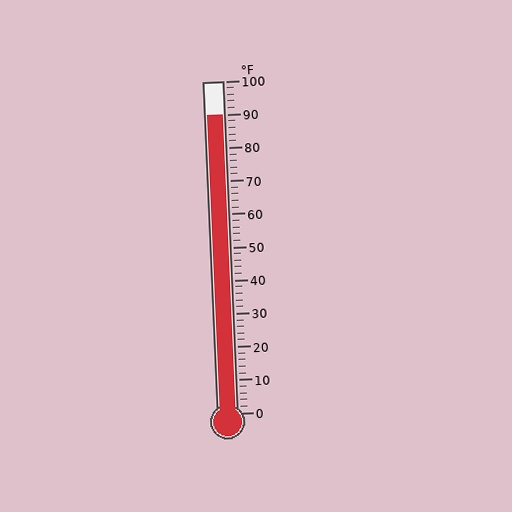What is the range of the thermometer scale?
The thermometer scale ranges from 0°F to 100°F.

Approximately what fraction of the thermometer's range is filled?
The thermometer is filled to approximately 90% of its range.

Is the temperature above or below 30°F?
The temperature is above 30°F.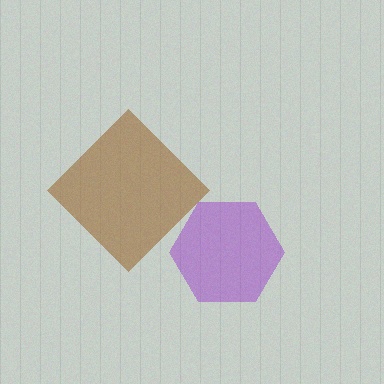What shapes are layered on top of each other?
The layered shapes are: a purple hexagon, a brown diamond.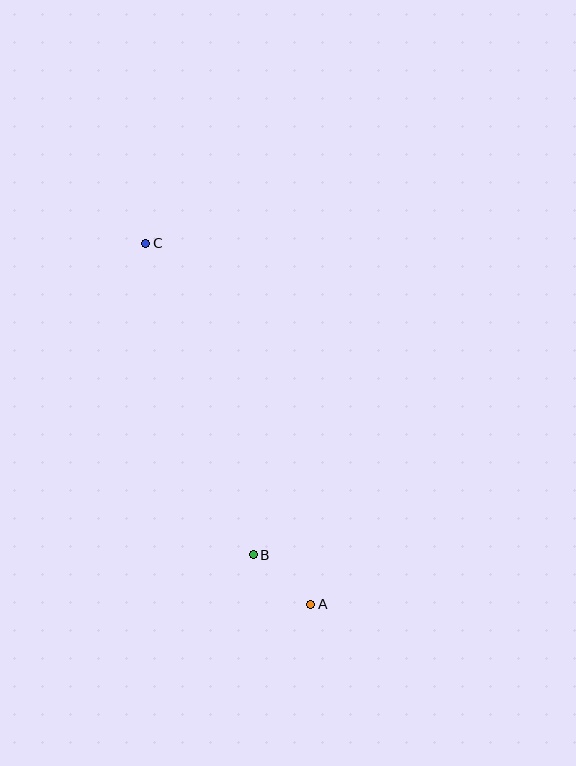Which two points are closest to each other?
Points A and B are closest to each other.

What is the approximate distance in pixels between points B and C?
The distance between B and C is approximately 329 pixels.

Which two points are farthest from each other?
Points A and C are farthest from each other.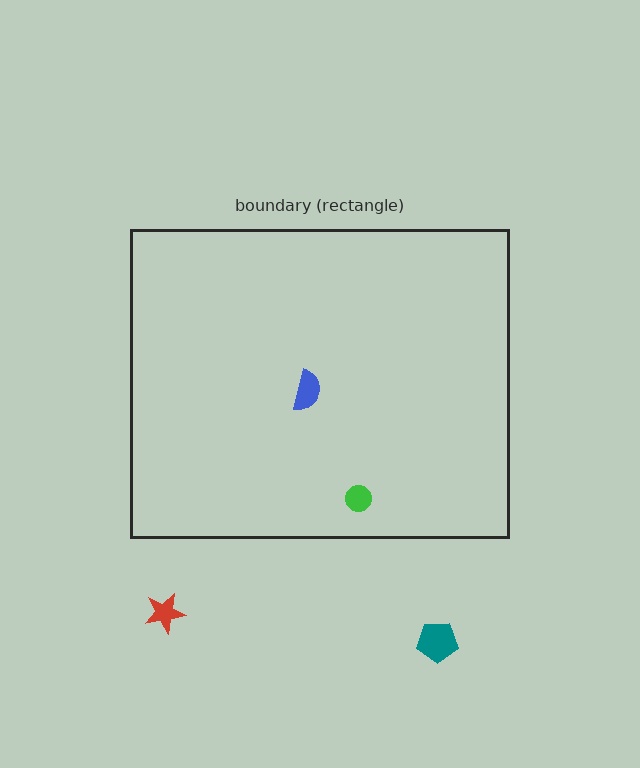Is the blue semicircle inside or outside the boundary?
Inside.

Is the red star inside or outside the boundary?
Outside.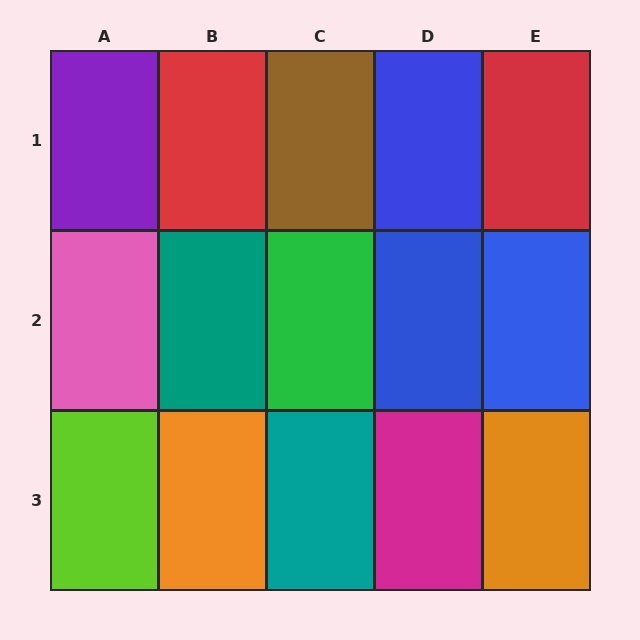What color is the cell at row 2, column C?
Green.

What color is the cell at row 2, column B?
Teal.